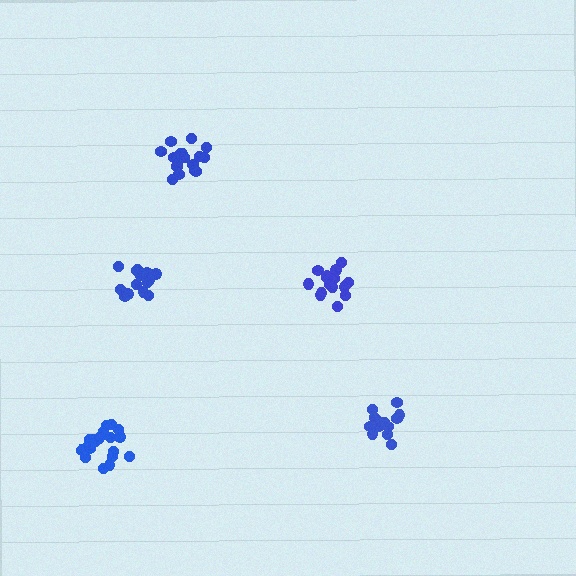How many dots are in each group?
Group 1: 16 dots, Group 2: 19 dots, Group 3: 18 dots, Group 4: 14 dots, Group 5: 14 dots (81 total).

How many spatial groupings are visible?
There are 5 spatial groupings.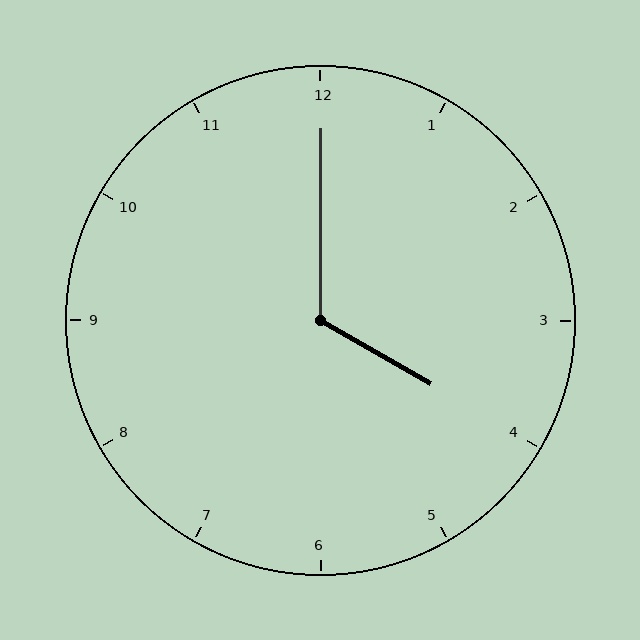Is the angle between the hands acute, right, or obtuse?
It is obtuse.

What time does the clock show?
4:00.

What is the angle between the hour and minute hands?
Approximately 120 degrees.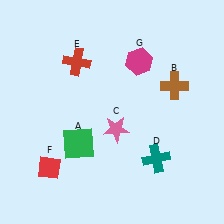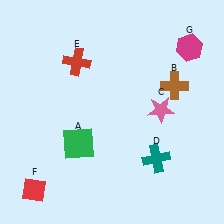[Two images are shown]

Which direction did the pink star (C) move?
The pink star (C) moved right.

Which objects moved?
The objects that moved are: the pink star (C), the red diamond (F), the magenta hexagon (G).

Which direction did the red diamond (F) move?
The red diamond (F) moved down.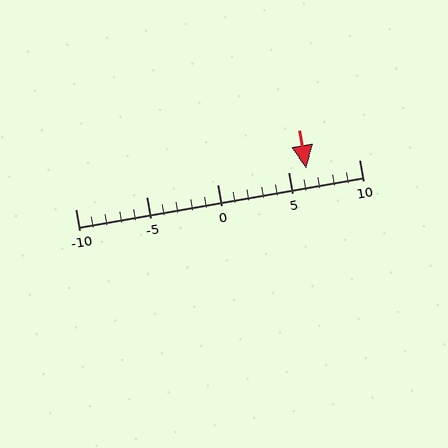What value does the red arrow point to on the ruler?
The red arrow points to approximately 6.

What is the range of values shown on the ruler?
The ruler shows values from -10 to 10.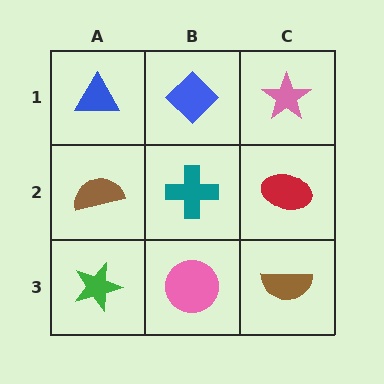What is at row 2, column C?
A red ellipse.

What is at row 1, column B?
A blue diamond.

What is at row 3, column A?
A green star.